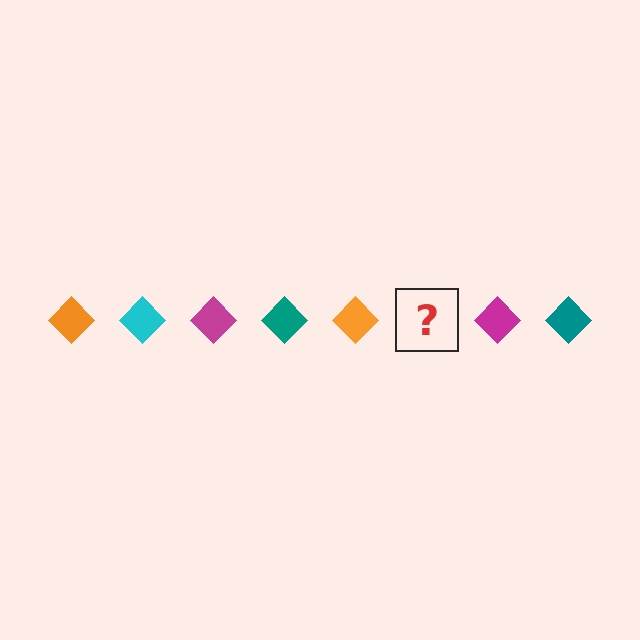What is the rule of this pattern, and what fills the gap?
The rule is that the pattern cycles through orange, cyan, magenta, teal diamonds. The gap should be filled with a cyan diamond.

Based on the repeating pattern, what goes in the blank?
The blank should be a cyan diamond.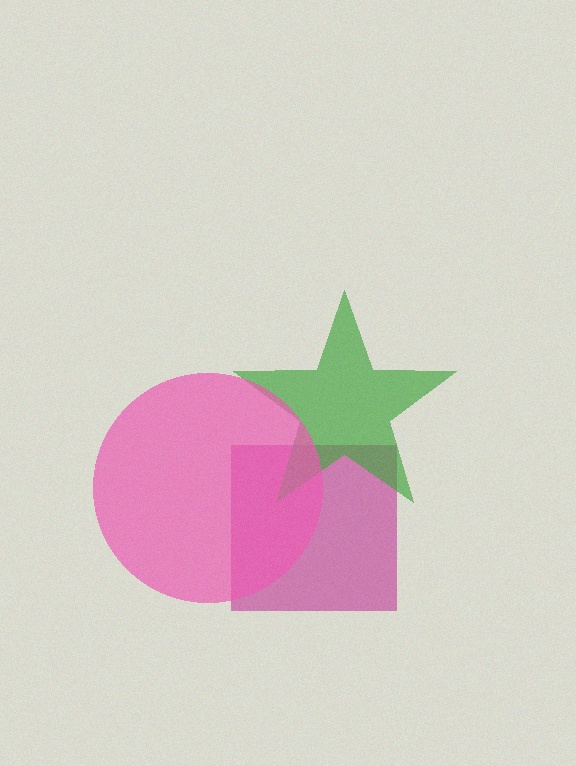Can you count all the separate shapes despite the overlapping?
Yes, there are 3 separate shapes.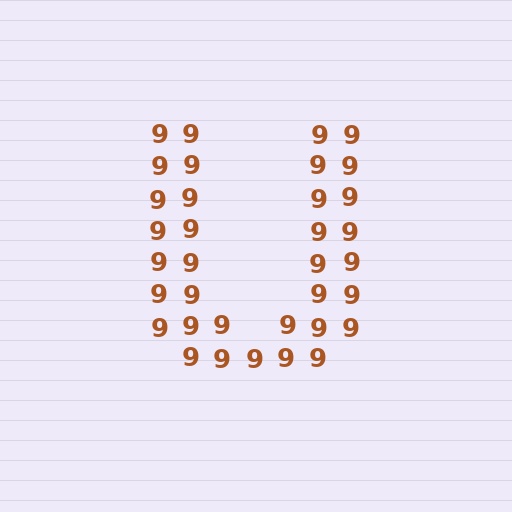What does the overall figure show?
The overall figure shows the letter U.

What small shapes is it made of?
It is made of small digit 9's.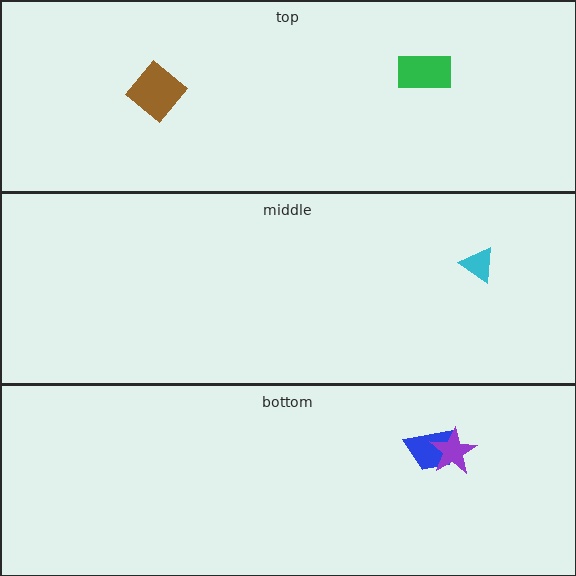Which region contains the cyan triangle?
The middle region.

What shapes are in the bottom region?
The blue trapezoid, the purple star.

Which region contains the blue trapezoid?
The bottom region.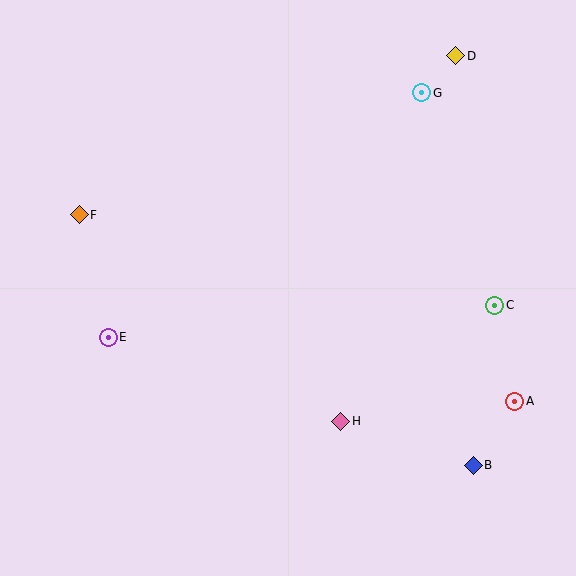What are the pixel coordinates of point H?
Point H is at (341, 421).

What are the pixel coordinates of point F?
Point F is at (79, 215).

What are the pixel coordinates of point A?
Point A is at (515, 401).